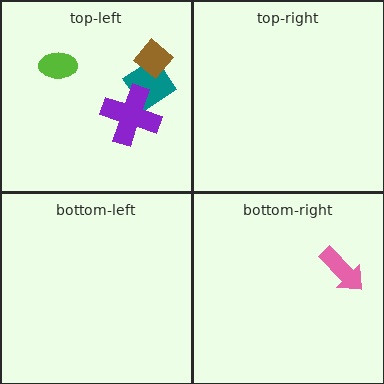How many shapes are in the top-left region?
4.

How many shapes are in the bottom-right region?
1.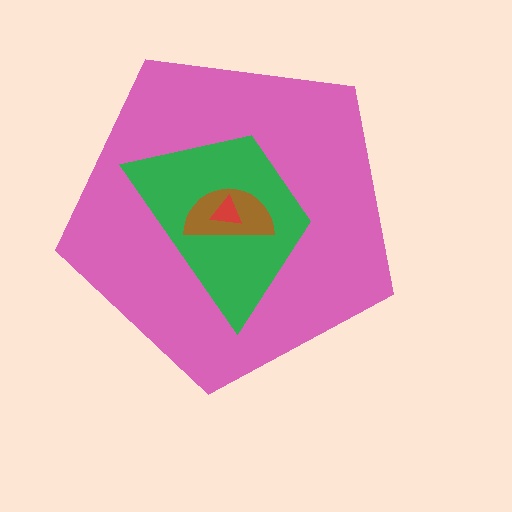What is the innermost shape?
The red triangle.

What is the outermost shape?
The pink pentagon.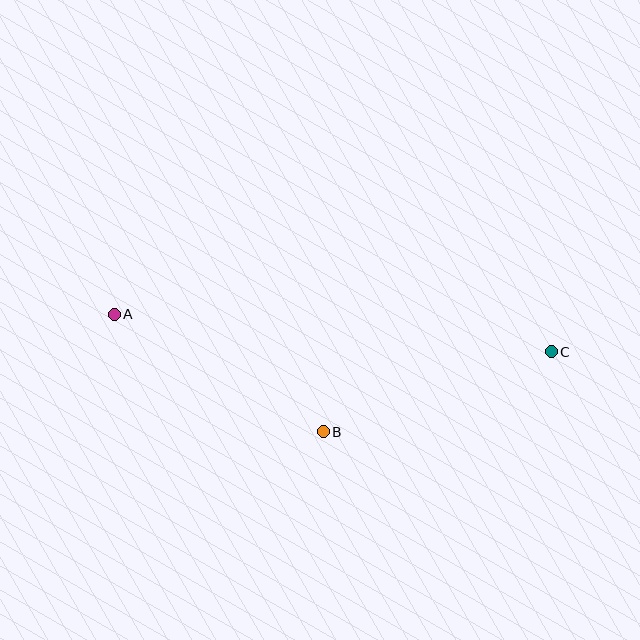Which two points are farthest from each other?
Points A and C are farthest from each other.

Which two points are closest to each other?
Points A and B are closest to each other.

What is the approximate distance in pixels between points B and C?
The distance between B and C is approximately 242 pixels.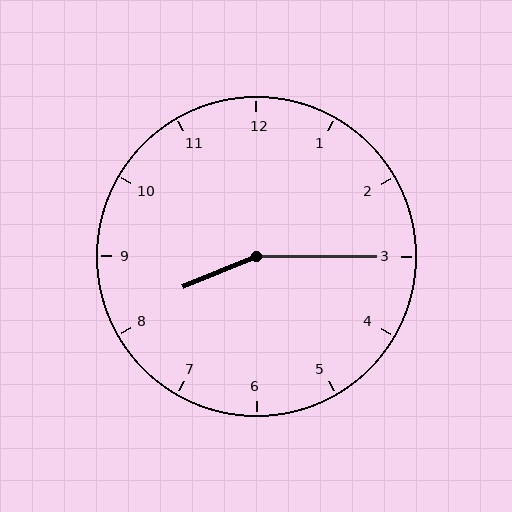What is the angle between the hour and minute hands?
Approximately 158 degrees.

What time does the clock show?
8:15.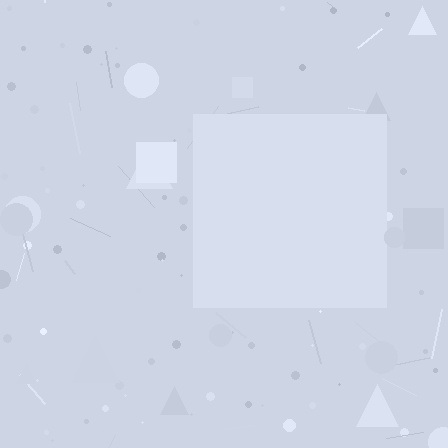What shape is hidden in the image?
A square is hidden in the image.